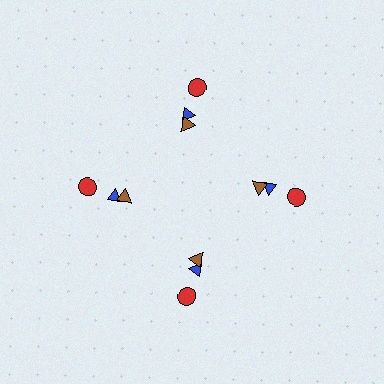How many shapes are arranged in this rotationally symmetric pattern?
There are 12 shapes, arranged in 4 groups of 3.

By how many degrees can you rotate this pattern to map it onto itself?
The pattern maps onto itself every 90 degrees of rotation.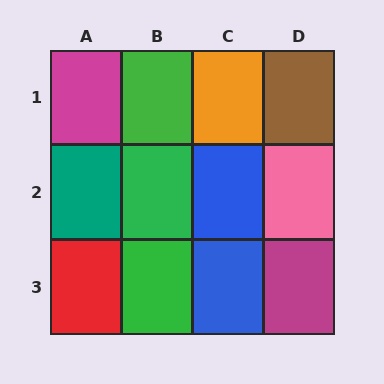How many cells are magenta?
2 cells are magenta.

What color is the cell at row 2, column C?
Blue.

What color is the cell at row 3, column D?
Magenta.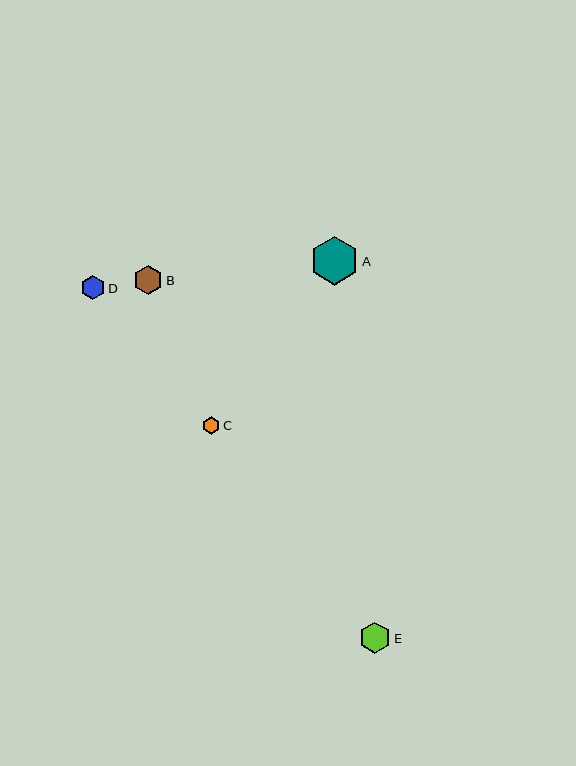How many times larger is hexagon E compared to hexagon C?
Hexagon E is approximately 1.8 times the size of hexagon C.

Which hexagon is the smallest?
Hexagon C is the smallest with a size of approximately 17 pixels.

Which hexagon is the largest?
Hexagon A is the largest with a size of approximately 48 pixels.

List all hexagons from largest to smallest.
From largest to smallest: A, E, B, D, C.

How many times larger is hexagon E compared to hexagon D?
Hexagon E is approximately 1.3 times the size of hexagon D.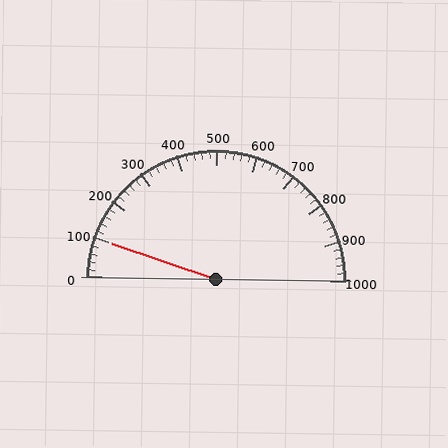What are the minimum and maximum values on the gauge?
The gauge ranges from 0 to 1000.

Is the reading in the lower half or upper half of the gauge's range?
The reading is in the lower half of the range (0 to 1000).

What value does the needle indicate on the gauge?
The needle indicates approximately 100.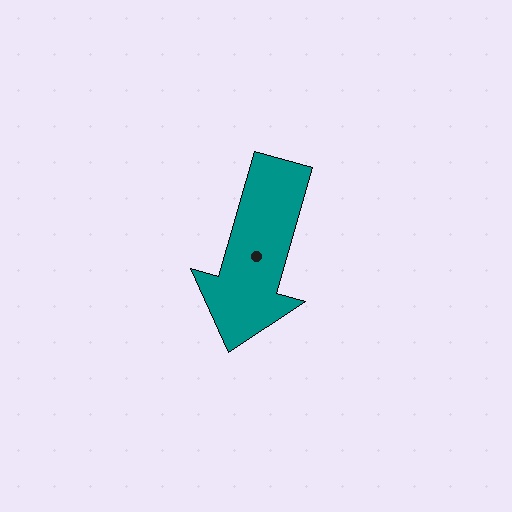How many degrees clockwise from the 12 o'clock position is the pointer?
Approximately 196 degrees.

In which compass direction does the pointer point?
South.